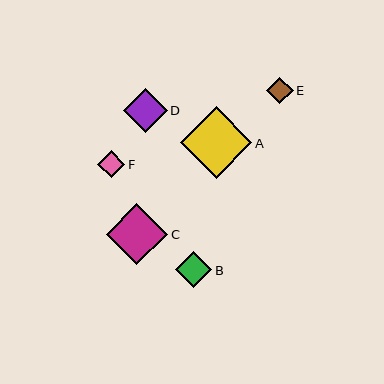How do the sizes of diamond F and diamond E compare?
Diamond F and diamond E are approximately the same size.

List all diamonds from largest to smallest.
From largest to smallest: A, C, D, B, F, E.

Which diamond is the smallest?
Diamond E is the smallest with a size of approximately 26 pixels.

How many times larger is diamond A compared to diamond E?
Diamond A is approximately 2.7 times the size of diamond E.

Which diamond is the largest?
Diamond A is the largest with a size of approximately 71 pixels.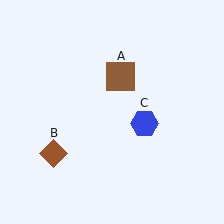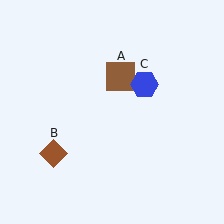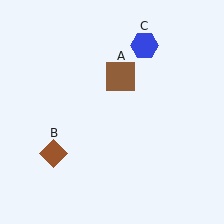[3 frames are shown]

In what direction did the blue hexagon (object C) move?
The blue hexagon (object C) moved up.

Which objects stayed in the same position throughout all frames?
Brown square (object A) and brown diamond (object B) remained stationary.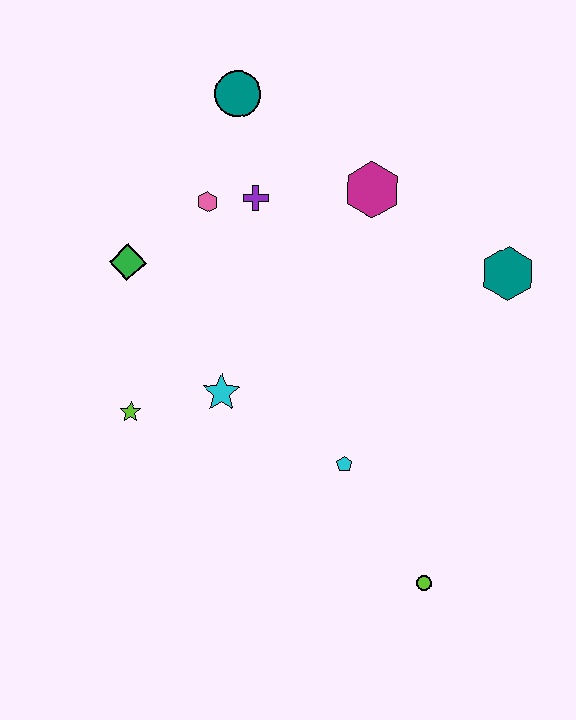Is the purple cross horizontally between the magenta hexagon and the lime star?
Yes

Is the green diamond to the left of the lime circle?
Yes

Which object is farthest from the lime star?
The teal hexagon is farthest from the lime star.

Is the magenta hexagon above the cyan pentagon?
Yes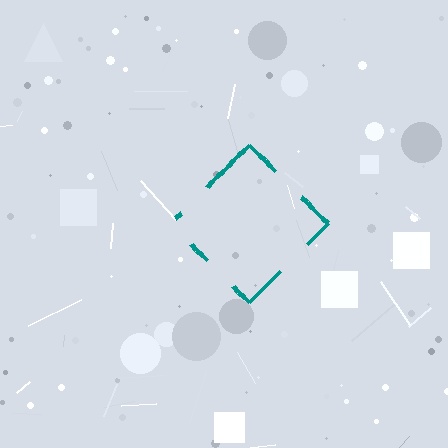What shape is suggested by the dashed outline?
The dashed outline suggests a diamond.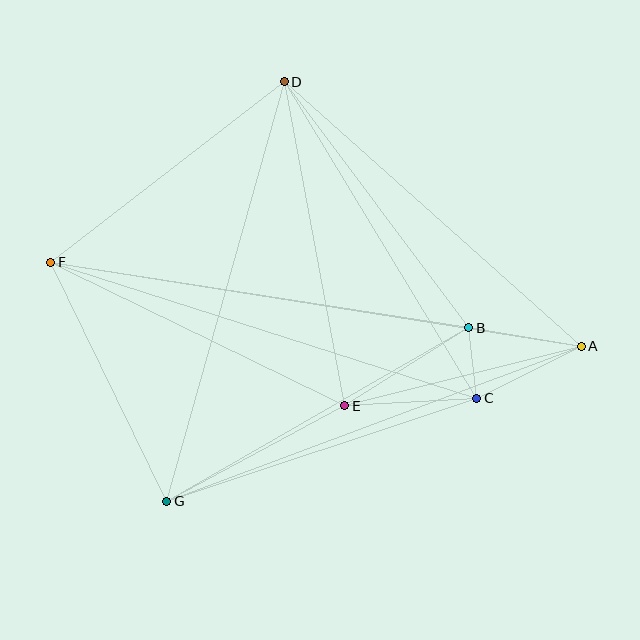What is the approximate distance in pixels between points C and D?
The distance between C and D is approximately 370 pixels.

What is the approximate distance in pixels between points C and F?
The distance between C and F is approximately 447 pixels.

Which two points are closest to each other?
Points B and C are closest to each other.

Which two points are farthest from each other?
Points A and F are farthest from each other.